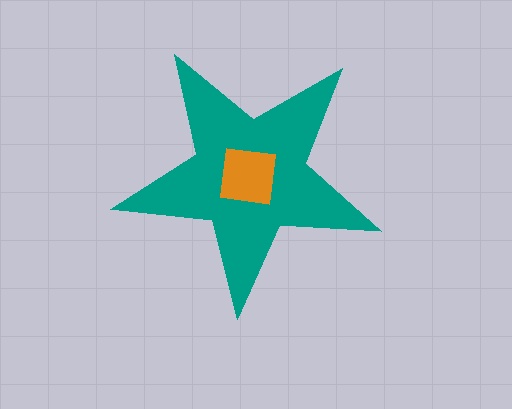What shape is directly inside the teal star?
The orange square.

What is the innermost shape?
The orange square.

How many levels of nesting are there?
2.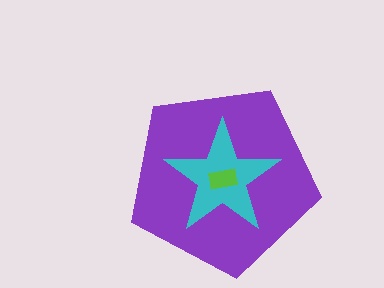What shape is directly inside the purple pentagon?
The cyan star.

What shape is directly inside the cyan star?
The lime rectangle.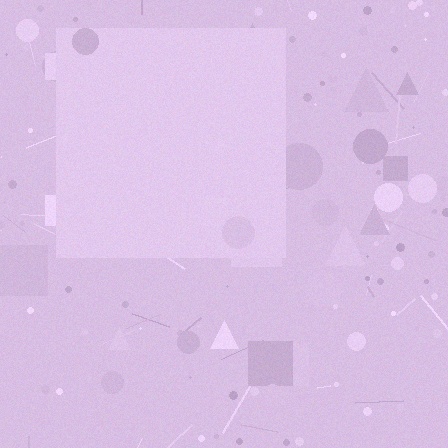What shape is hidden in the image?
A square is hidden in the image.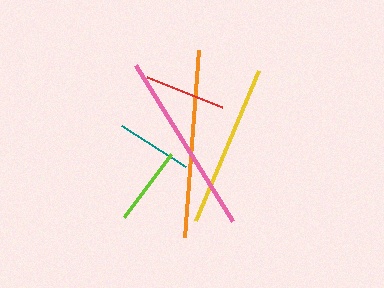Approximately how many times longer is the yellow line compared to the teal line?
The yellow line is approximately 2.1 times the length of the teal line.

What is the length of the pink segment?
The pink segment is approximately 184 pixels long.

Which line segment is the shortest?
The teal line is the shortest at approximately 76 pixels.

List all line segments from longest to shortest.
From longest to shortest: orange, pink, yellow, red, lime, teal.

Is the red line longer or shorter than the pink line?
The pink line is longer than the red line.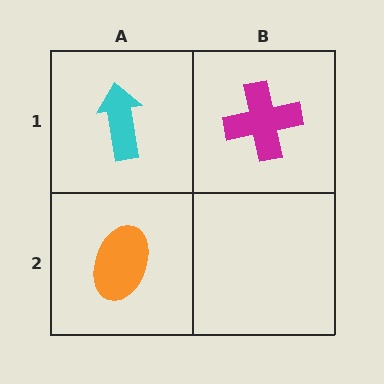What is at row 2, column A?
An orange ellipse.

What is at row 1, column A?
A cyan arrow.